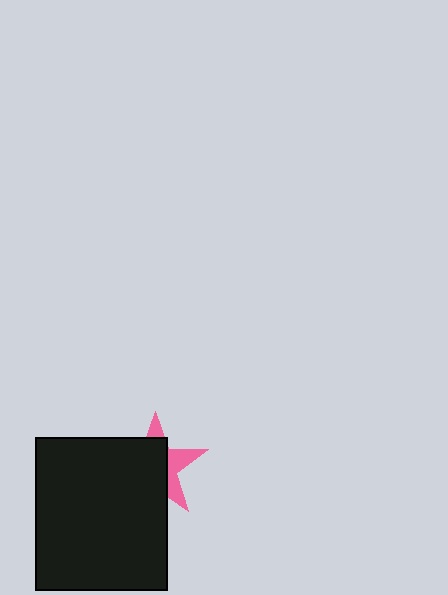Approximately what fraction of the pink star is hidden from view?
Roughly 64% of the pink star is hidden behind the black rectangle.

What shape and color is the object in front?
The object in front is a black rectangle.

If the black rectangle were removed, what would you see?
You would see the complete pink star.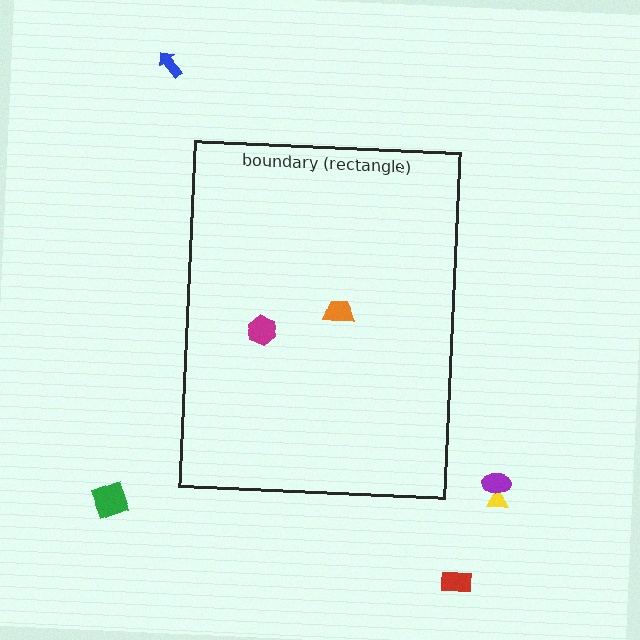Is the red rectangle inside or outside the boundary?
Outside.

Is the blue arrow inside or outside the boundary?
Outside.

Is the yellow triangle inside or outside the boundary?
Outside.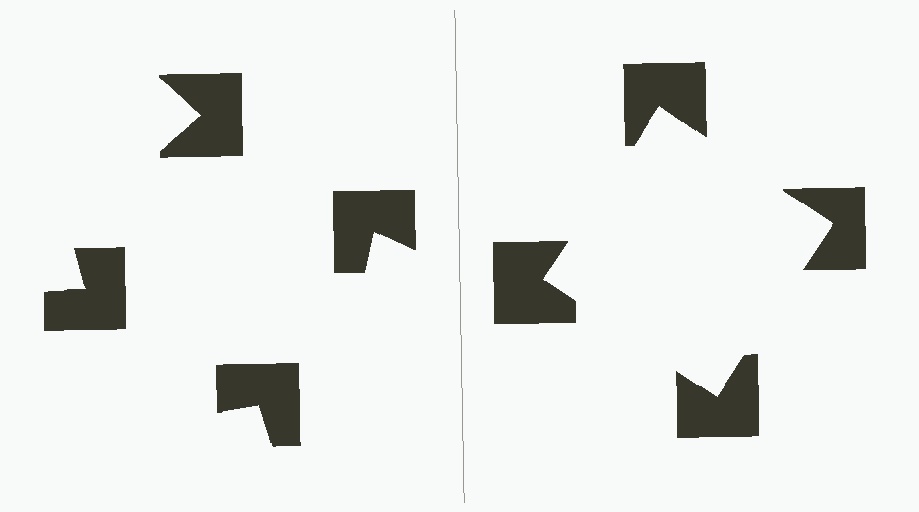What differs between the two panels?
The notched squares are positioned identically on both sides; only the wedge orientations differ. On the right they align to a square; on the left they are misaligned.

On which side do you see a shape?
An illusory square appears on the right side. On the left side the wedge cuts are rotated, so no coherent shape forms.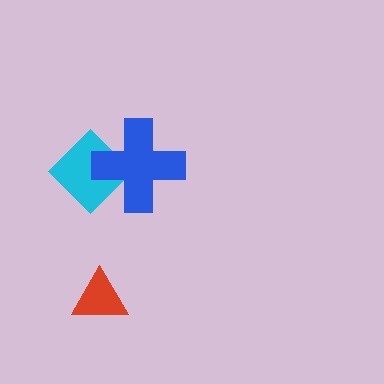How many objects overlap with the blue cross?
1 object overlaps with the blue cross.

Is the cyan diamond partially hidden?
Yes, it is partially covered by another shape.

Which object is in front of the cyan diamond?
The blue cross is in front of the cyan diamond.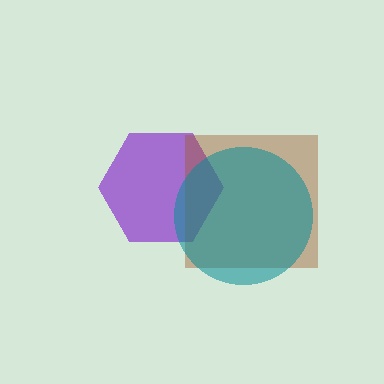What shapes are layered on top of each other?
The layered shapes are: a purple hexagon, a brown square, a teal circle.